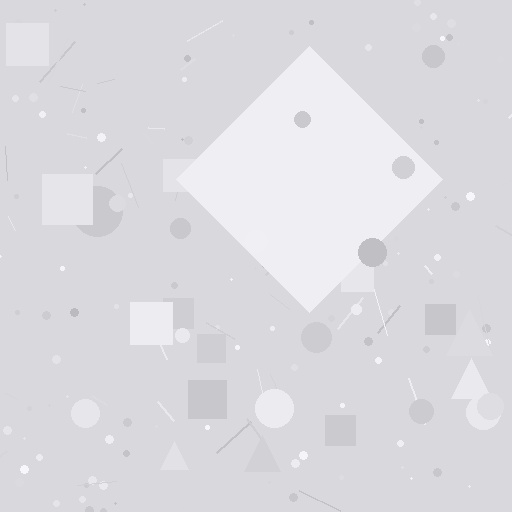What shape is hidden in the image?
A diamond is hidden in the image.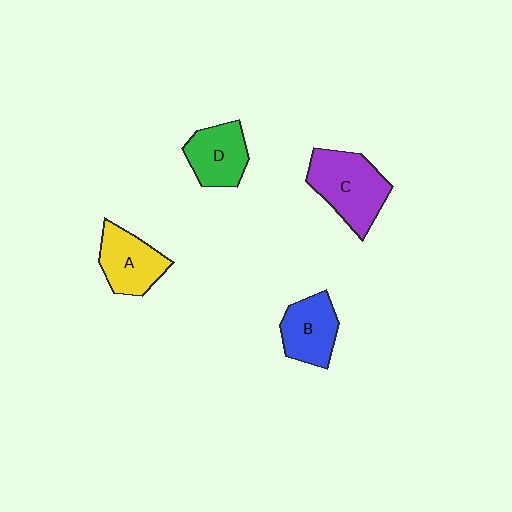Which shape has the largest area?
Shape C (purple).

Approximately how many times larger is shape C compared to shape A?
Approximately 1.3 times.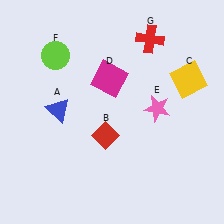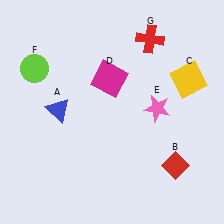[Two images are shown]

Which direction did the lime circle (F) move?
The lime circle (F) moved left.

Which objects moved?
The objects that moved are: the red diamond (B), the lime circle (F).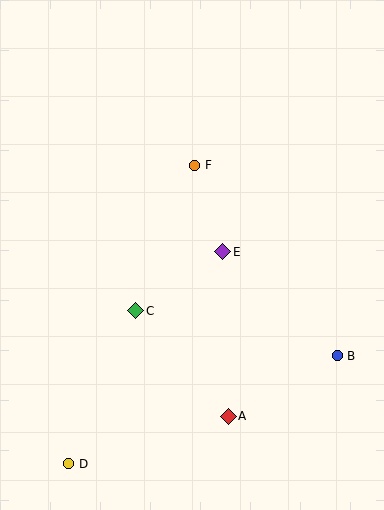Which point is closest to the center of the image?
Point E at (223, 252) is closest to the center.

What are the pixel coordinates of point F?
Point F is at (195, 165).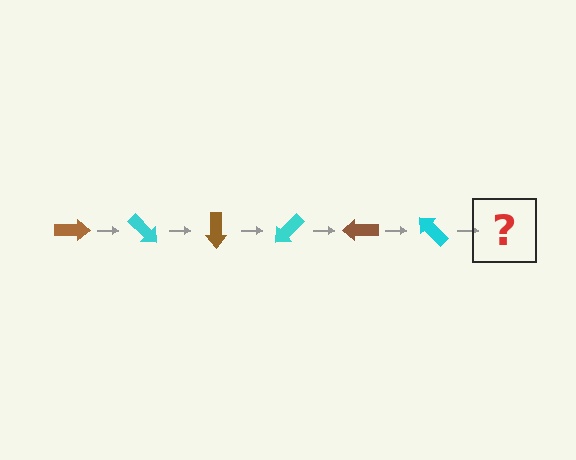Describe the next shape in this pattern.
It should be a brown arrow, rotated 270 degrees from the start.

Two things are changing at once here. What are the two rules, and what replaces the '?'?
The two rules are that it rotates 45 degrees each step and the color cycles through brown and cyan. The '?' should be a brown arrow, rotated 270 degrees from the start.